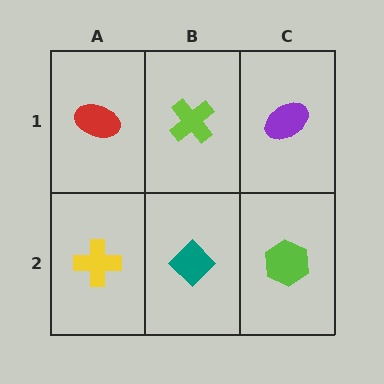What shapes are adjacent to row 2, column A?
A red ellipse (row 1, column A), a teal diamond (row 2, column B).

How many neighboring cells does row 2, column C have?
2.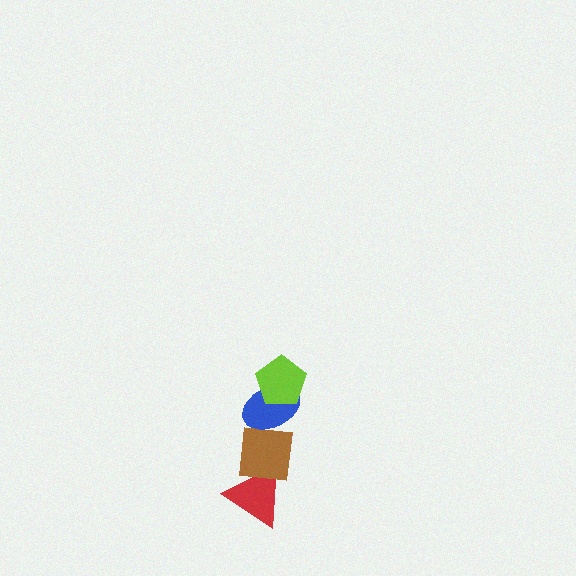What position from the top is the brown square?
The brown square is 3rd from the top.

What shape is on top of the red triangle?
The brown square is on top of the red triangle.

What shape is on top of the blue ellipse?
The lime pentagon is on top of the blue ellipse.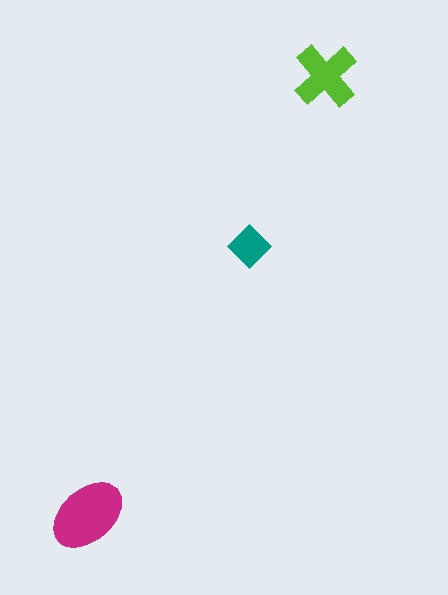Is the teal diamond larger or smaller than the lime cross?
Smaller.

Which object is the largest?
The magenta ellipse.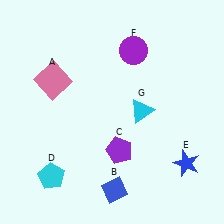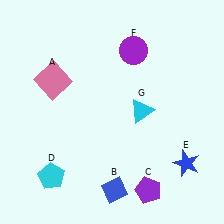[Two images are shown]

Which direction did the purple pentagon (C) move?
The purple pentagon (C) moved down.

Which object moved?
The purple pentagon (C) moved down.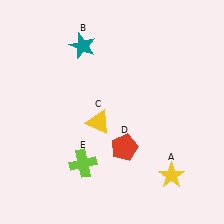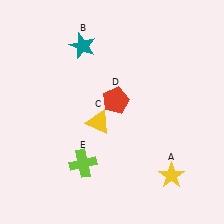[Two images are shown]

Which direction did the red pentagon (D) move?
The red pentagon (D) moved up.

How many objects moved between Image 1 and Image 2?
1 object moved between the two images.